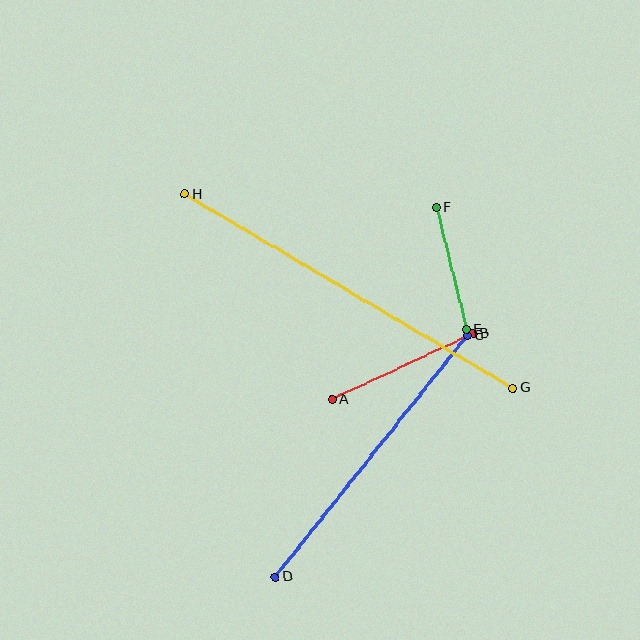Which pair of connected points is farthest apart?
Points G and H are farthest apart.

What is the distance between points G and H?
The distance is approximately 382 pixels.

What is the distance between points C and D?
The distance is approximately 308 pixels.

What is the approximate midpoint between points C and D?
The midpoint is at approximately (371, 456) pixels.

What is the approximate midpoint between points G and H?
The midpoint is at approximately (349, 291) pixels.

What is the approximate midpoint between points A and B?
The midpoint is at approximately (402, 366) pixels.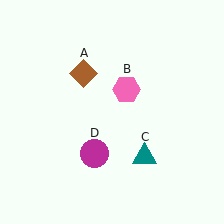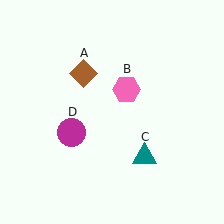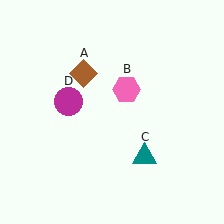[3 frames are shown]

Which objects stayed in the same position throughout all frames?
Brown diamond (object A) and pink hexagon (object B) and teal triangle (object C) remained stationary.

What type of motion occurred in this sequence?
The magenta circle (object D) rotated clockwise around the center of the scene.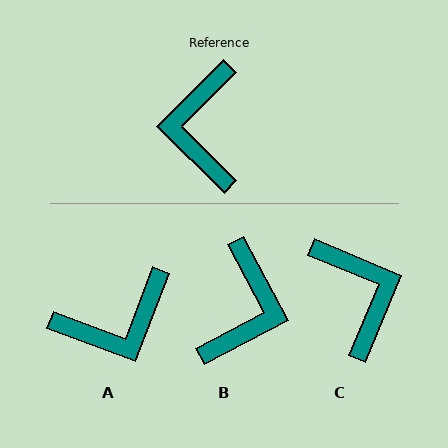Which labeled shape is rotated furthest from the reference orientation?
B, about 163 degrees away.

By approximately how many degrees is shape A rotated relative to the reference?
Approximately 114 degrees counter-clockwise.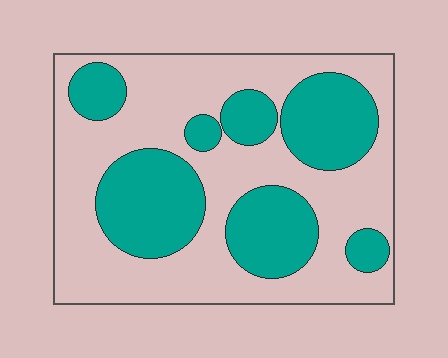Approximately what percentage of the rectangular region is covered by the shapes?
Approximately 35%.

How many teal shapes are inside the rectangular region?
7.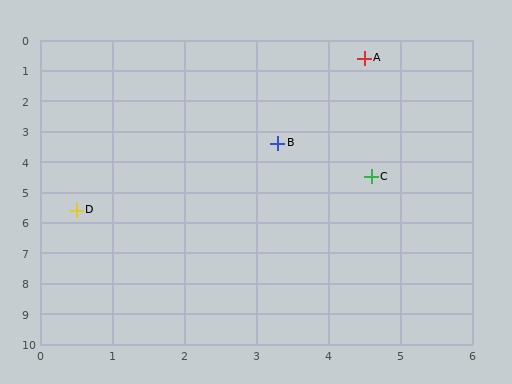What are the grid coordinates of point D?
Point D is at approximately (0.5, 5.6).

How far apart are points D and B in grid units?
Points D and B are about 3.6 grid units apart.